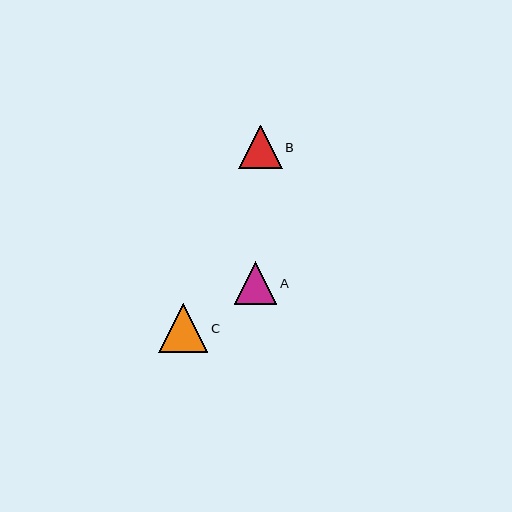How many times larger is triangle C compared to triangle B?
Triangle C is approximately 1.1 times the size of triangle B.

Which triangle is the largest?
Triangle C is the largest with a size of approximately 49 pixels.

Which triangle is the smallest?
Triangle A is the smallest with a size of approximately 42 pixels.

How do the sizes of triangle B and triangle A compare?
Triangle B and triangle A are approximately the same size.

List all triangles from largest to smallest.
From largest to smallest: C, B, A.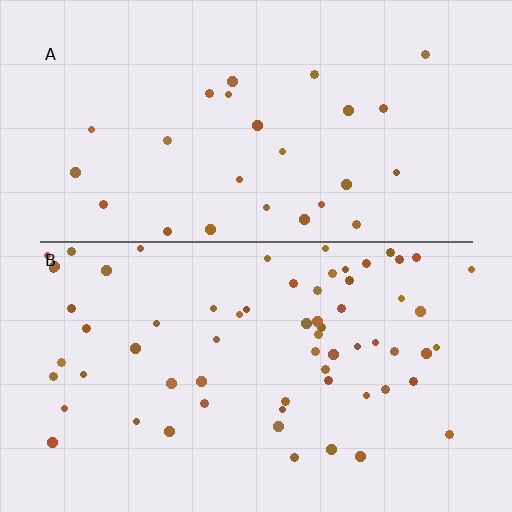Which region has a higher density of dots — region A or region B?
B (the bottom).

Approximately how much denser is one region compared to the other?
Approximately 2.4× — region B over region A.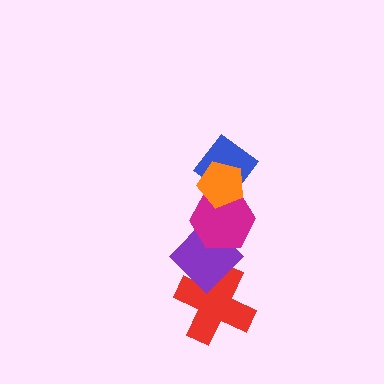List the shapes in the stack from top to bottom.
From top to bottom: the orange pentagon, the blue diamond, the magenta hexagon, the purple diamond, the red cross.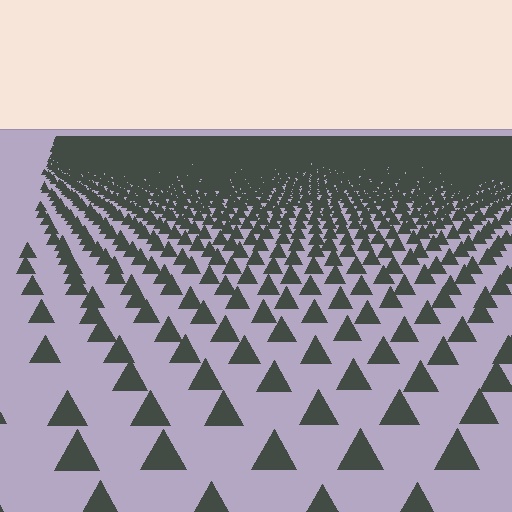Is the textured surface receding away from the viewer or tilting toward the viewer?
The surface is receding away from the viewer. Texture elements get smaller and denser toward the top.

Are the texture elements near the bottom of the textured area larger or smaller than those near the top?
Larger. Near the bottom, elements are closer to the viewer and appear at a bigger on-screen size.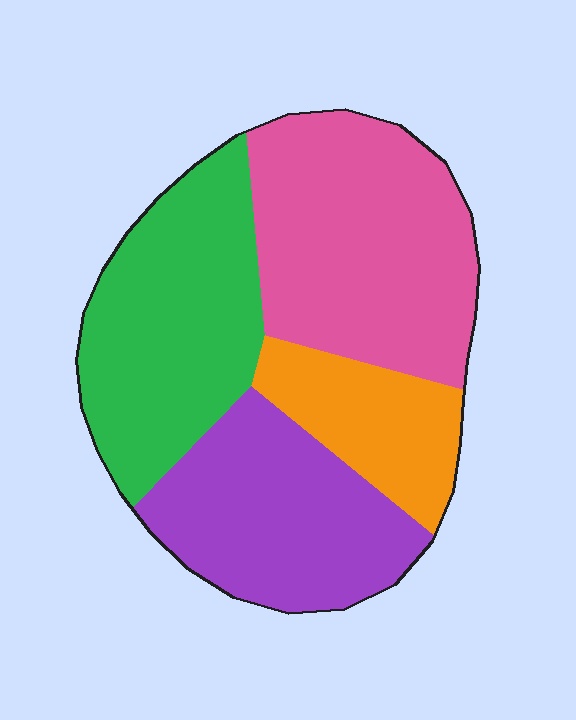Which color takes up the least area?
Orange, at roughly 15%.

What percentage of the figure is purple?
Purple takes up about one quarter (1/4) of the figure.